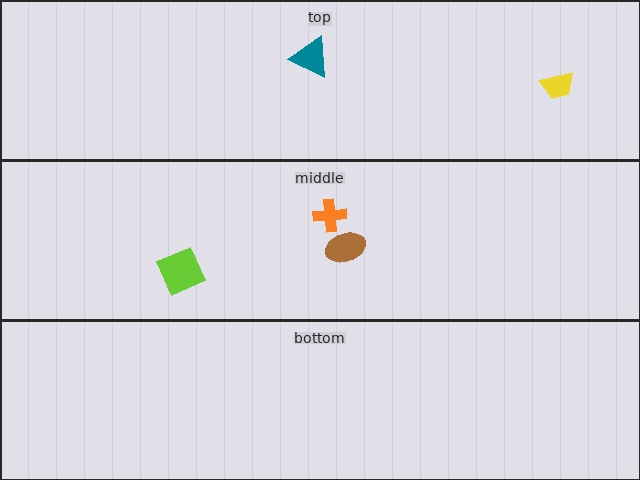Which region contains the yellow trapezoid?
The top region.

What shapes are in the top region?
The teal triangle, the yellow trapezoid.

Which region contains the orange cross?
The middle region.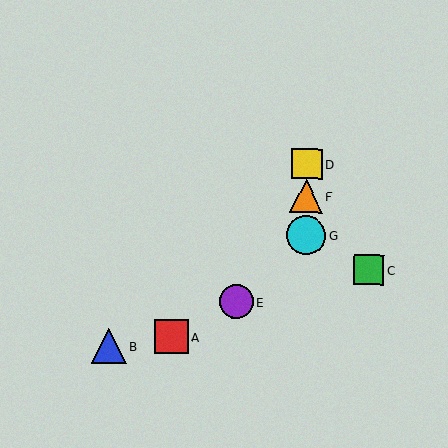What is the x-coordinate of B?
Object B is at x≈109.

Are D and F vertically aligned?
Yes, both are at x≈307.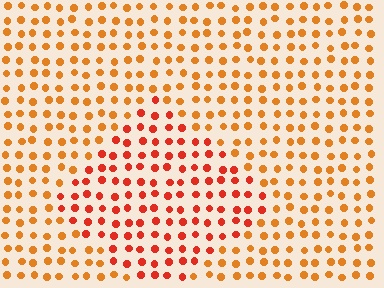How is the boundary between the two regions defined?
The boundary is defined purely by a slight shift in hue (about 27 degrees). Spacing, size, and orientation are identical on both sides.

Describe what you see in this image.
The image is filled with small orange elements in a uniform arrangement. A diamond-shaped region is visible where the elements are tinted to a slightly different hue, forming a subtle color boundary.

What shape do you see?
I see a diamond.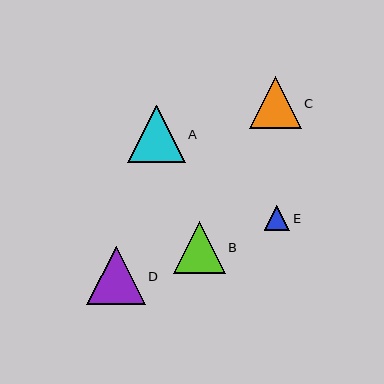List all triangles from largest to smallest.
From largest to smallest: D, A, B, C, E.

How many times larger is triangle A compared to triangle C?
Triangle A is approximately 1.1 times the size of triangle C.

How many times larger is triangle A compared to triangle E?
Triangle A is approximately 2.3 times the size of triangle E.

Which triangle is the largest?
Triangle D is the largest with a size of approximately 58 pixels.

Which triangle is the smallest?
Triangle E is the smallest with a size of approximately 25 pixels.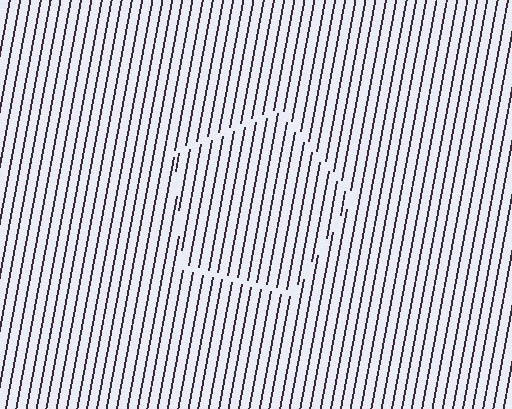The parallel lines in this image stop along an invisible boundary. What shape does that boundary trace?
An illusory pentagon. The interior of the shape contains the same grating, shifted by half a period — the contour is defined by the phase discontinuity where line-ends from the inner and outer gratings abut.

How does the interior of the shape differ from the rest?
The interior of the shape contains the same grating, shifted by half a period — the contour is defined by the phase discontinuity where line-ends from the inner and outer gratings abut.